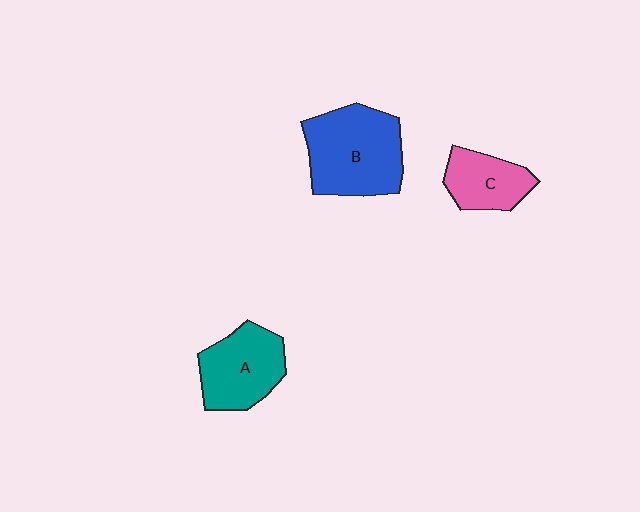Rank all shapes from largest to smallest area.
From largest to smallest: B (blue), A (teal), C (pink).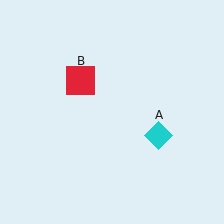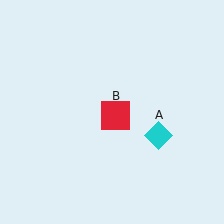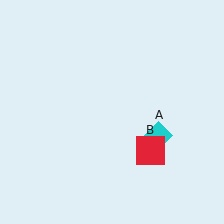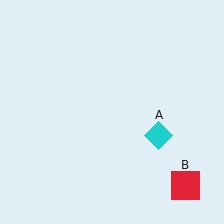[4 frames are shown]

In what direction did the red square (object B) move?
The red square (object B) moved down and to the right.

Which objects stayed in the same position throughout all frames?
Cyan diamond (object A) remained stationary.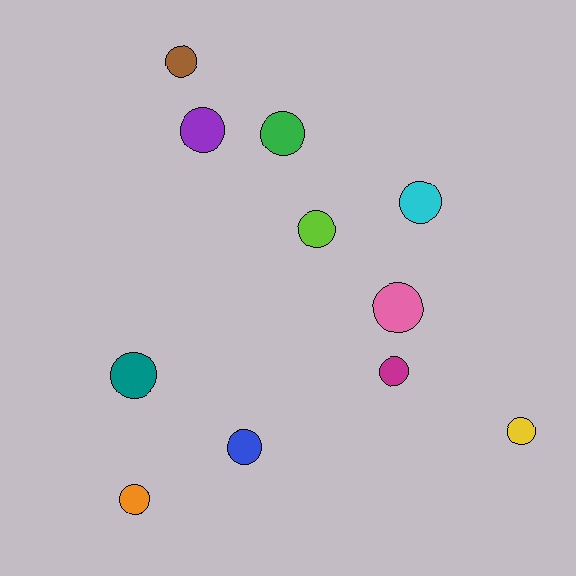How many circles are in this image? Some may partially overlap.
There are 11 circles.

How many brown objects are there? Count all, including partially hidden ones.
There is 1 brown object.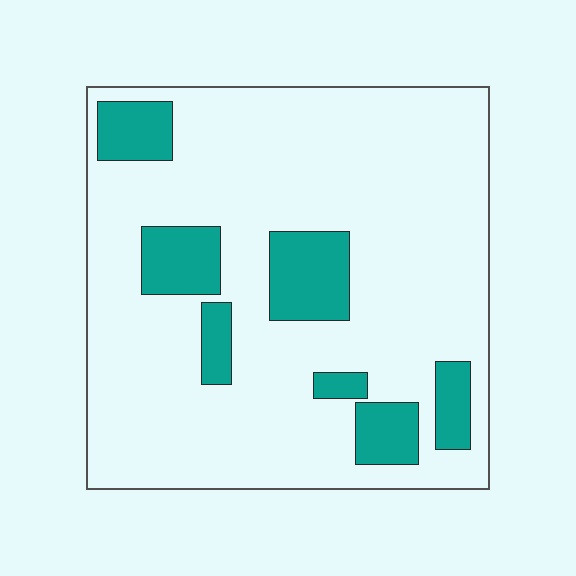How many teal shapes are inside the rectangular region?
7.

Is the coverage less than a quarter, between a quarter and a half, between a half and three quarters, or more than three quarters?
Less than a quarter.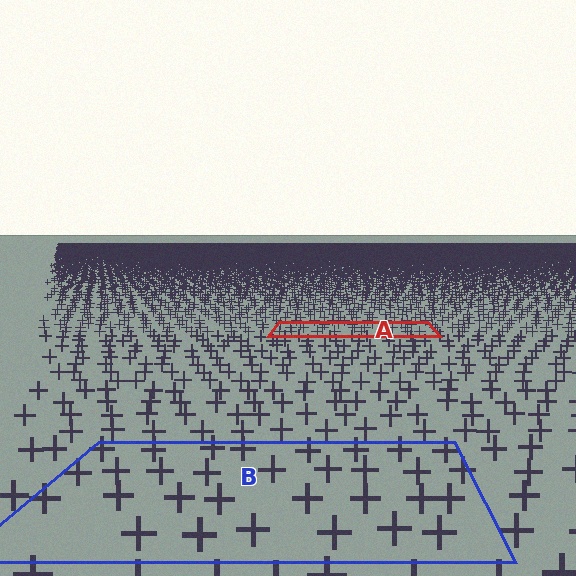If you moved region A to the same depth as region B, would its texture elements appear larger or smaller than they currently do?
They would appear larger. At a closer depth, the same texture elements are projected at a bigger on-screen size.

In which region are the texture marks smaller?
The texture marks are smaller in region A, because it is farther away.